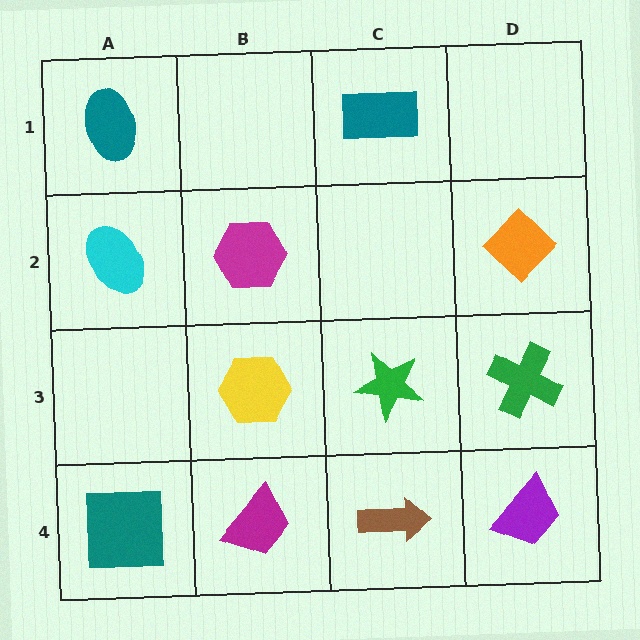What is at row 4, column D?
A purple trapezoid.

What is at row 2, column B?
A magenta hexagon.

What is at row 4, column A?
A teal square.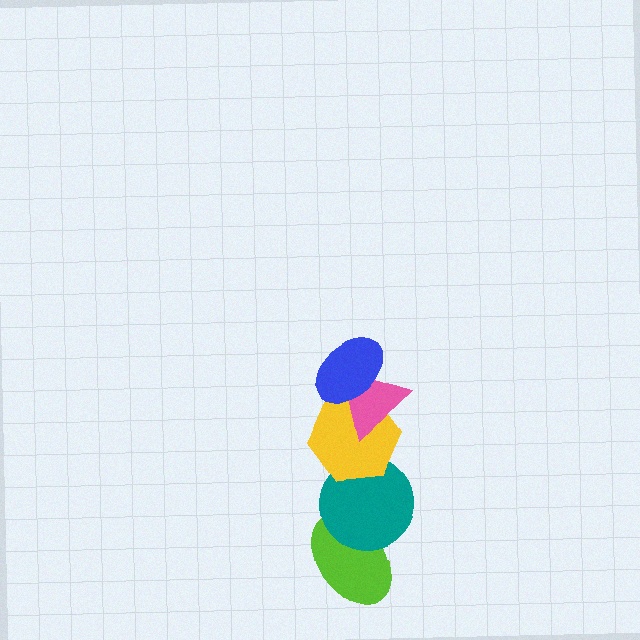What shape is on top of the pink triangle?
The blue ellipse is on top of the pink triangle.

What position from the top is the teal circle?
The teal circle is 4th from the top.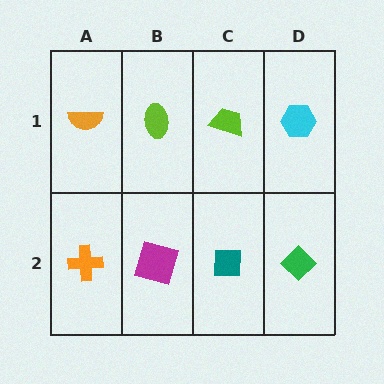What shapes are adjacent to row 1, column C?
A teal square (row 2, column C), a lime ellipse (row 1, column B), a cyan hexagon (row 1, column D).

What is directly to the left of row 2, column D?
A teal square.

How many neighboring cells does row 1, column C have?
3.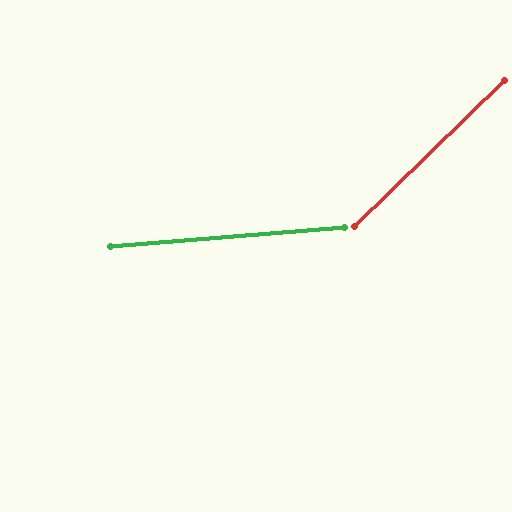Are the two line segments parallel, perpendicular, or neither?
Neither parallel nor perpendicular — they differ by about 40°.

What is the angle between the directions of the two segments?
Approximately 40 degrees.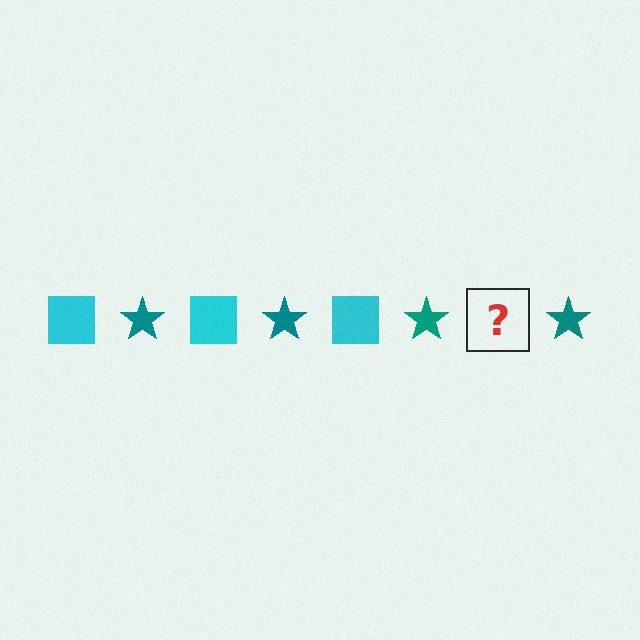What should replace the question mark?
The question mark should be replaced with a cyan square.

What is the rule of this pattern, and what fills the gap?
The rule is that the pattern alternates between cyan square and teal star. The gap should be filled with a cyan square.